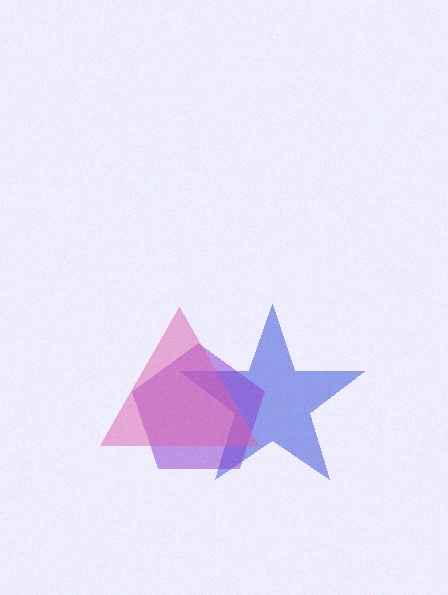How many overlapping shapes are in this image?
There are 3 overlapping shapes in the image.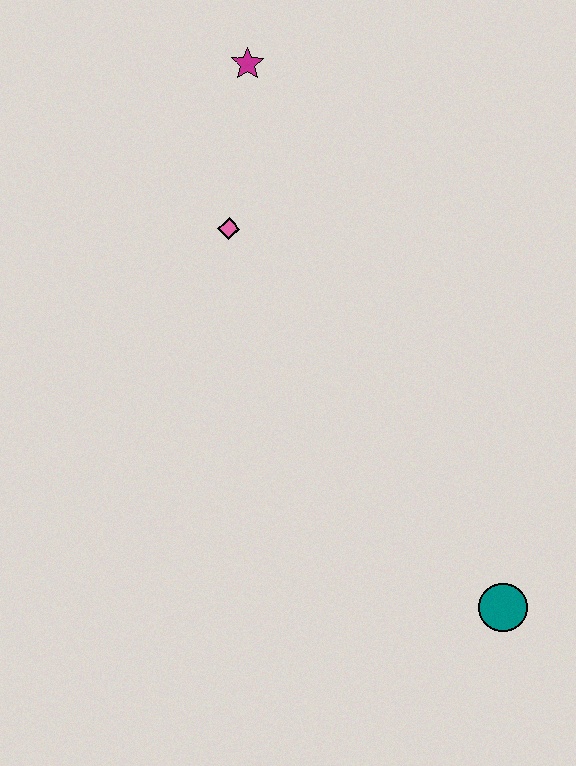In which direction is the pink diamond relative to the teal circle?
The pink diamond is above the teal circle.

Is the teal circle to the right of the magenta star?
Yes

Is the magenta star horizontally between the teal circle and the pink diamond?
Yes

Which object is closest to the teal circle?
The pink diamond is closest to the teal circle.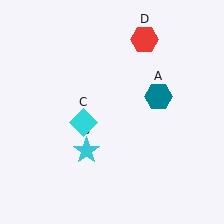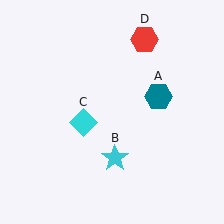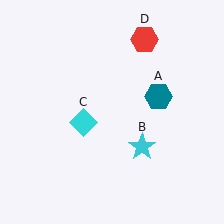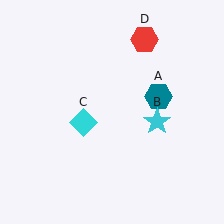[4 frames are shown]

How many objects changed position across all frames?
1 object changed position: cyan star (object B).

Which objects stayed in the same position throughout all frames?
Teal hexagon (object A) and cyan diamond (object C) and red hexagon (object D) remained stationary.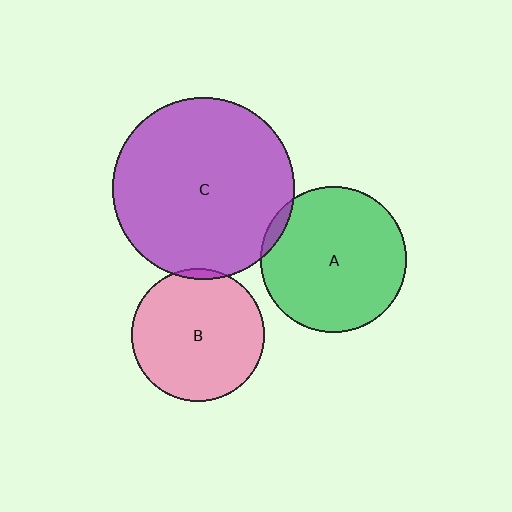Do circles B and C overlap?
Yes.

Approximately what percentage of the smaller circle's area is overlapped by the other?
Approximately 5%.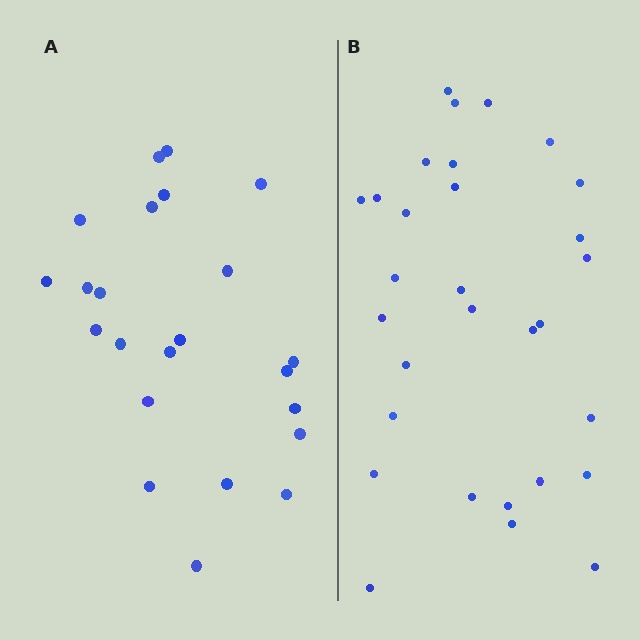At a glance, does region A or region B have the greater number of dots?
Region B (the right region) has more dots.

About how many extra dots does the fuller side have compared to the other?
Region B has roughly 8 or so more dots than region A.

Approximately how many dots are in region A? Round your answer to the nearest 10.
About 20 dots. (The exact count is 23, which rounds to 20.)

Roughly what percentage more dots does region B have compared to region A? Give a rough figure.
About 30% more.